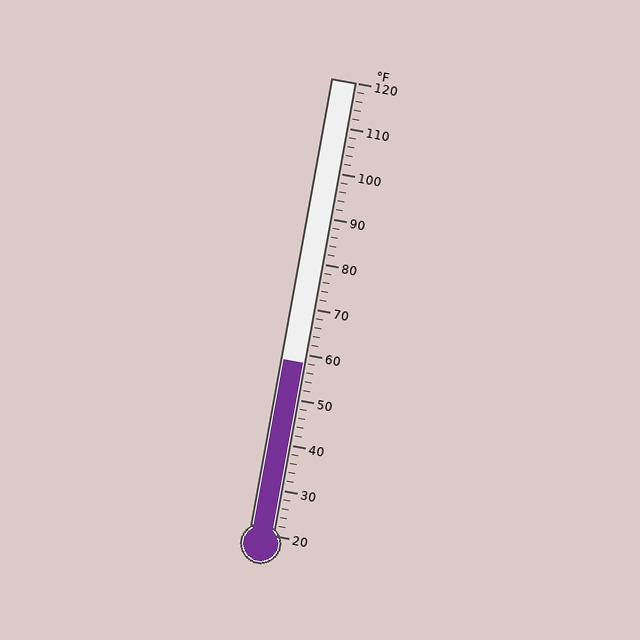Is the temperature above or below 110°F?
The temperature is below 110°F.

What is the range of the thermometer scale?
The thermometer scale ranges from 20°F to 120°F.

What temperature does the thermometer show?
The thermometer shows approximately 58°F.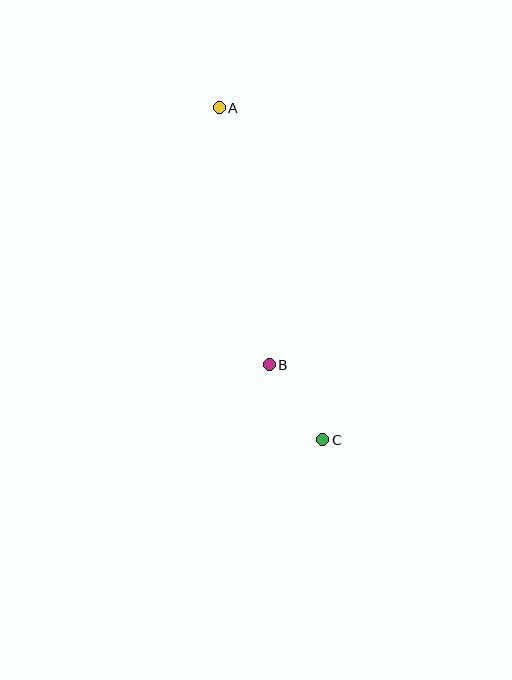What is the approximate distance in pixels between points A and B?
The distance between A and B is approximately 262 pixels.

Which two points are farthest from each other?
Points A and C are farthest from each other.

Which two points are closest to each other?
Points B and C are closest to each other.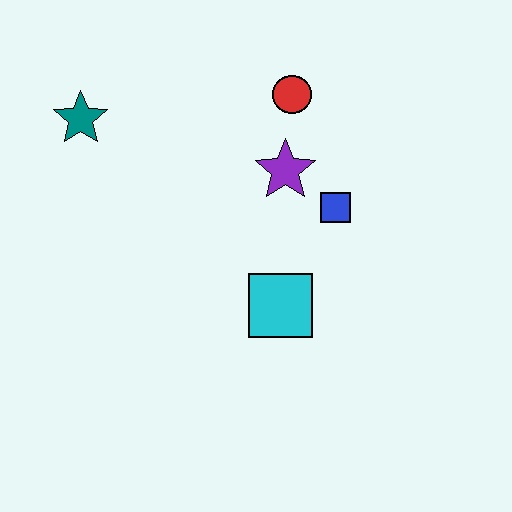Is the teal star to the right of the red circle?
No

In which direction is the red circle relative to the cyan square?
The red circle is above the cyan square.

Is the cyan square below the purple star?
Yes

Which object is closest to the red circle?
The purple star is closest to the red circle.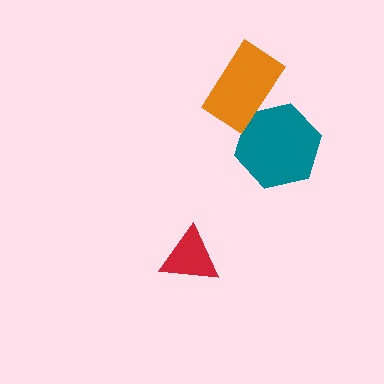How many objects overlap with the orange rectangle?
1 object overlaps with the orange rectangle.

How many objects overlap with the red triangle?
0 objects overlap with the red triangle.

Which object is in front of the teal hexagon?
The orange rectangle is in front of the teal hexagon.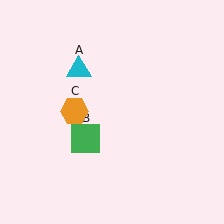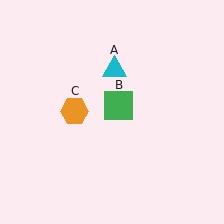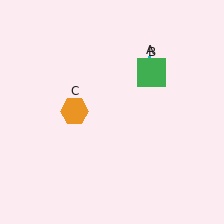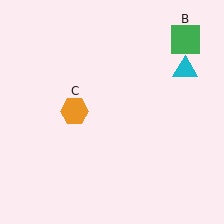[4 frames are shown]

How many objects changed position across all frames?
2 objects changed position: cyan triangle (object A), green square (object B).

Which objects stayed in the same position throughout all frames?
Orange hexagon (object C) remained stationary.